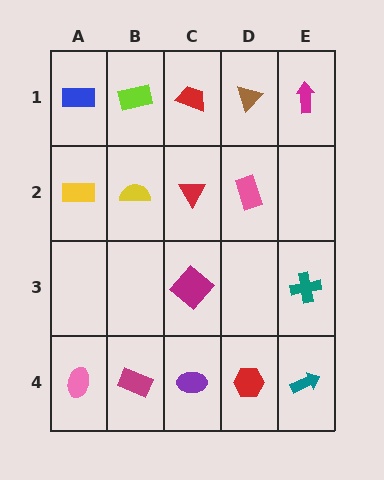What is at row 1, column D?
A brown triangle.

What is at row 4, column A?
A pink ellipse.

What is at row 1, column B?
A lime rectangle.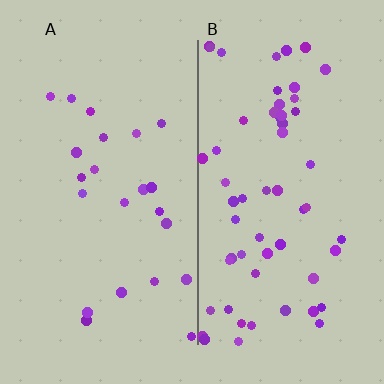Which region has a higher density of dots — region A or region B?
B (the right).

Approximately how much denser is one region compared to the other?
Approximately 2.6× — region B over region A.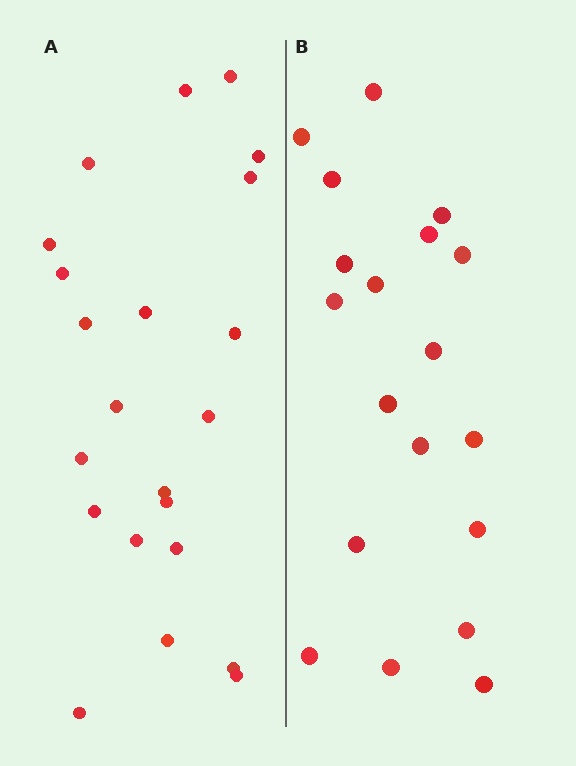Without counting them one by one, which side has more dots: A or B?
Region A (the left region) has more dots.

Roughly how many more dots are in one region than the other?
Region A has just a few more — roughly 2 or 3 more dots than region B.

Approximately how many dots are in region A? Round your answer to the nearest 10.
About 20 dots. (The exact count is 22, which rounds to 20.)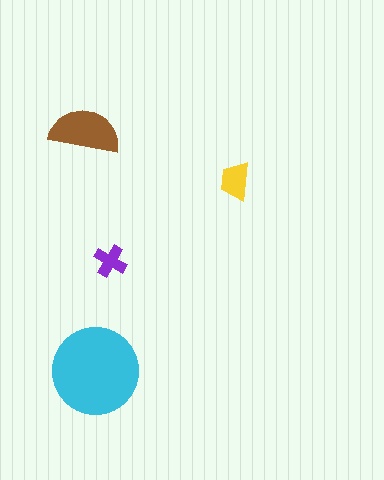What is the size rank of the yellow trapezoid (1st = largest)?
3rd.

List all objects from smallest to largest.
The purple cross, the yellow trapezoid, the brown semicircle, the cyan circle.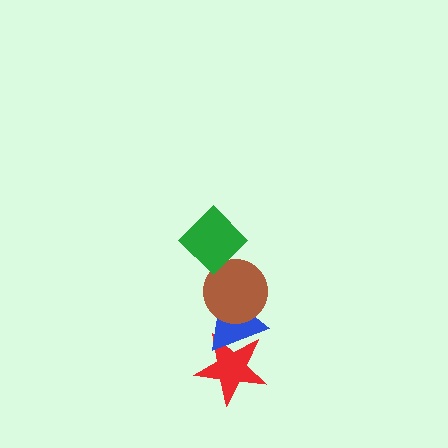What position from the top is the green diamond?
The green diamond is 1st from the top.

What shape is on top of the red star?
The blue triangle is on top of the red star.